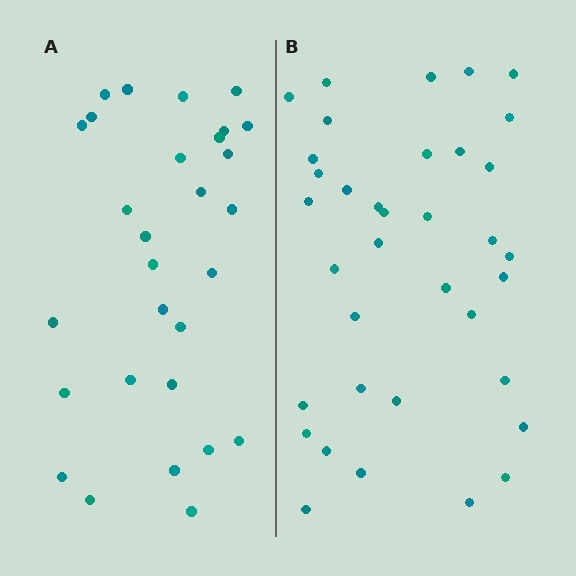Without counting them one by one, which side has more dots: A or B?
Region B (the right region) has more dots.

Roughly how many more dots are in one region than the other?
Region B has roughly 8 or so more dots than region A.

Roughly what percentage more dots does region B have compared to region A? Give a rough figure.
About 25% more.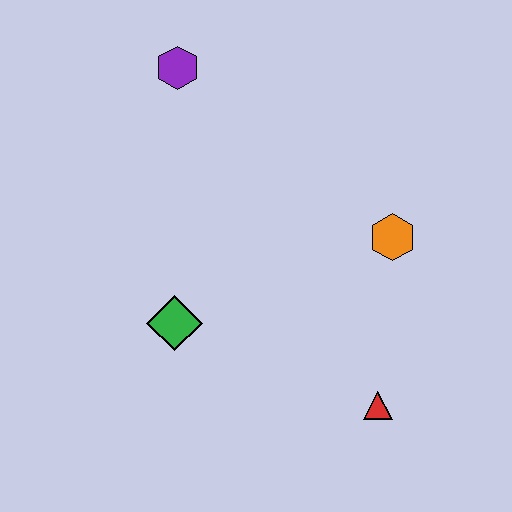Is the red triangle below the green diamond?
Yes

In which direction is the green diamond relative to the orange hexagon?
The green diamond is to the left of the orange hexagon.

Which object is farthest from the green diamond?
The purple hexagon is farthest from the green diamond.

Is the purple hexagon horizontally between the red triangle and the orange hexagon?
No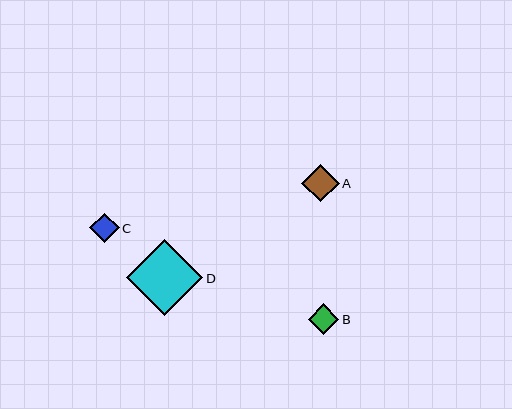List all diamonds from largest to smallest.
From largest to smallest: D, A, B, C.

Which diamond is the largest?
Diamond D is the largest with a size of approximately 76 pixels.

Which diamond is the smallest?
Diamond C is the smallest with a size of approximately 29 pixels.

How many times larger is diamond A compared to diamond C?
Diamond A is approximately 1.3 times the size of diamond C.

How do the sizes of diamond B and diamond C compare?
Diamond B and diamond C are approximately the same size.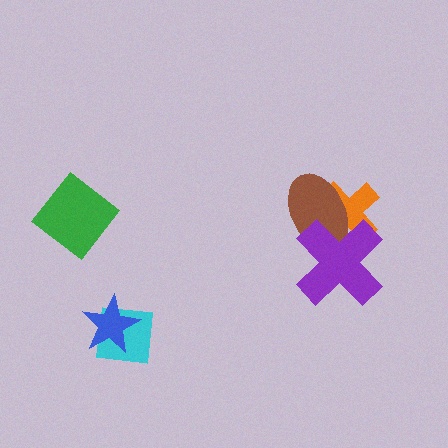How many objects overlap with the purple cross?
2 objects overlap with the purple cross.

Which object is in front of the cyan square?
The blue star is in front of the cyan square.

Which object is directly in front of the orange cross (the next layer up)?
The brown ellipse is directly in front of the orange cross.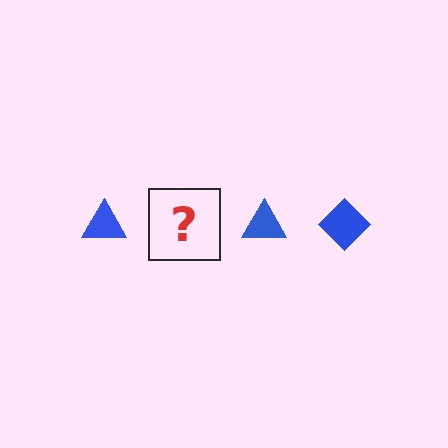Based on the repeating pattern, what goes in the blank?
The blank should be a blue diamond.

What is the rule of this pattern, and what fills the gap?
The rule is that the pattern cycles through triangle, diamond shapes in blue. The gap should be filled with a blue diamond.